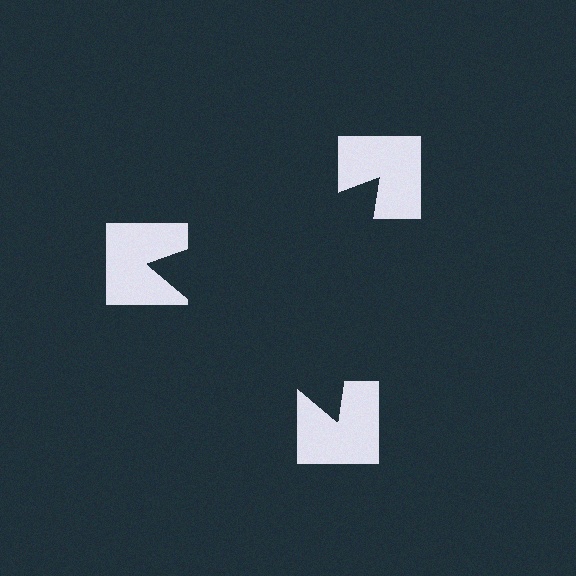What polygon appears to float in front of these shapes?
An illusory triangle — its edges are inferred from the aligned wedge cuts in the notched squares, not physically drawn.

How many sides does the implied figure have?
3 sides.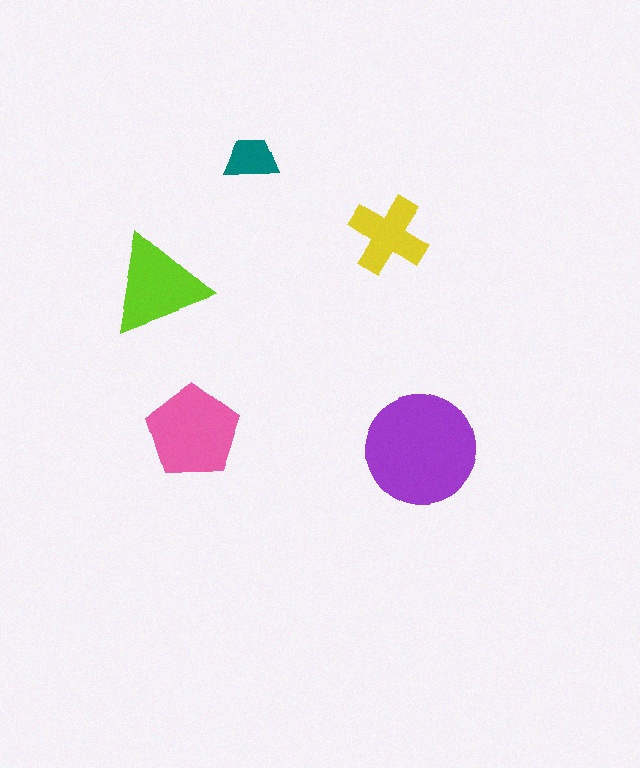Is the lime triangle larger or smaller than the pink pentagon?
Smaller.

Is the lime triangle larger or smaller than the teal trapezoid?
Larger.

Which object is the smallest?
The teal trapezoid.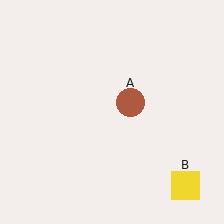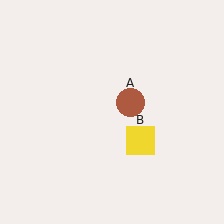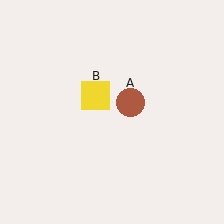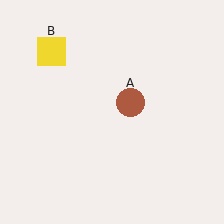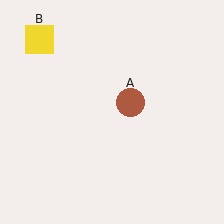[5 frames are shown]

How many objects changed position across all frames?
1 object changed position: yellow square (object B).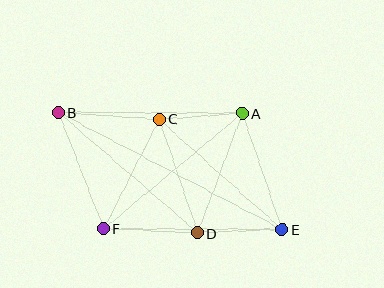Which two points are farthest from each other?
Points B and E are farthest from each other.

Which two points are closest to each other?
Points A and C are closest to each other.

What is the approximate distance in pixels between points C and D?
The distance between C and D is approximately 120 pixels.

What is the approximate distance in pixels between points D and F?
The distance between D and F is approximately 94 pixels.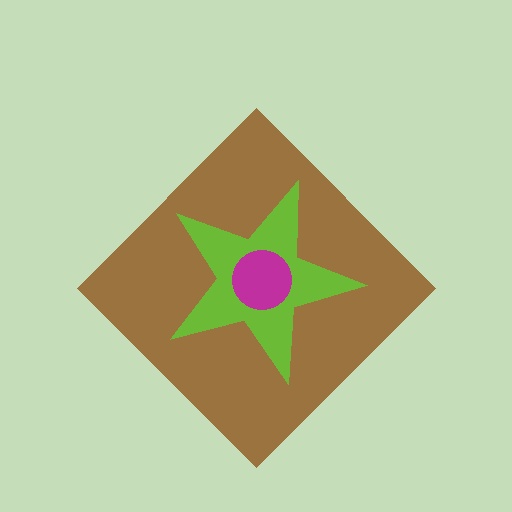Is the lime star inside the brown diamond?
Yes.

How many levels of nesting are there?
3.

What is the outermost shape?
The brown diamond.